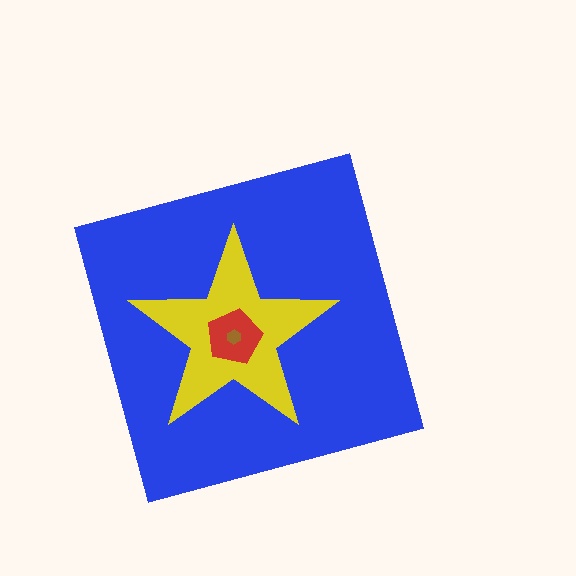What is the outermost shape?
The blue square.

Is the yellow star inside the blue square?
Yes.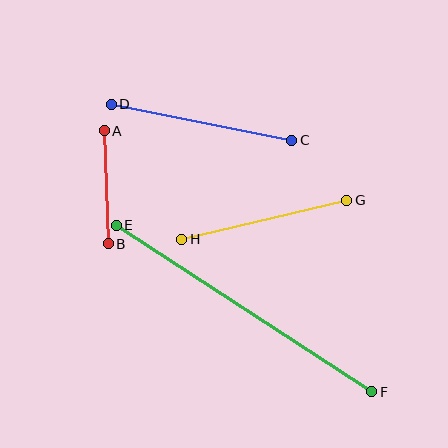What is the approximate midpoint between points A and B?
The midpoint is at approximately (106, 187) pixels.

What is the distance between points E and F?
The distance is approximately 305 pixels.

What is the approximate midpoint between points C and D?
The midpoint is at approximately (201, 122) pixels.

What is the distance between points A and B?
The distance is approximately 113 pixels.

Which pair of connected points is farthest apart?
Points E and F are farthest apart.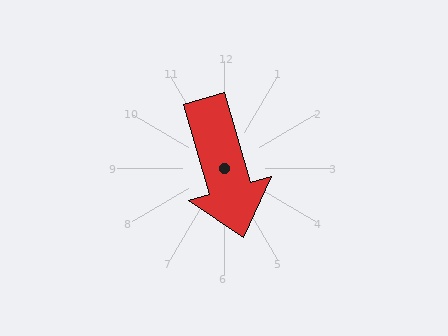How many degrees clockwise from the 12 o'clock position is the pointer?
Approximately 164 degrees.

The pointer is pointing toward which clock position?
Roughly 5 o'clock.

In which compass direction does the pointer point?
South.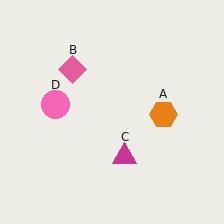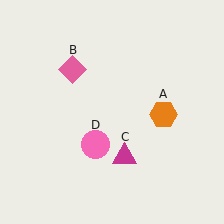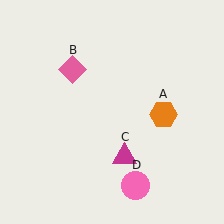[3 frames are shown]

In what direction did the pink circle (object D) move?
The pink circle (object D) moved down and to the right.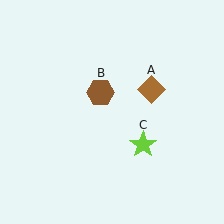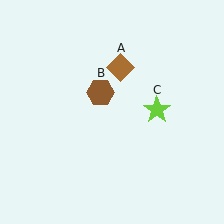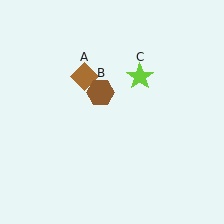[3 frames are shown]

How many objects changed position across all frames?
2 objects changed position: brown diamond (object A), lime star (object C).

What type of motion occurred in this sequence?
The brown diamond (object A), lime star (object C) rotated counterclockwise around the center of the scene.